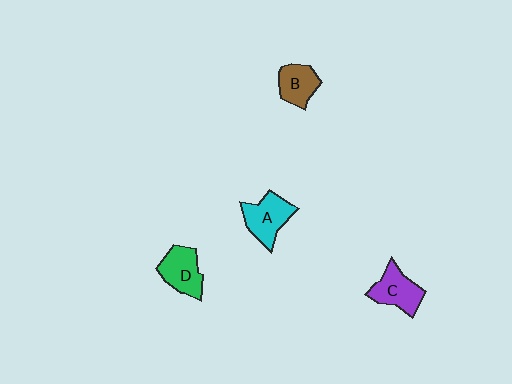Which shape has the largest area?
Shape A (cyan).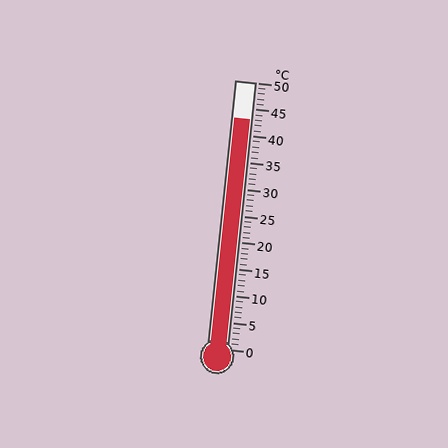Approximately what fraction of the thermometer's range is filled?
The thermometer is filled to approximately 85% of its range.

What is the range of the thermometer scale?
The thermometer scale ranges from 0°C to 50°C.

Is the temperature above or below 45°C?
The temperature is below 45°C.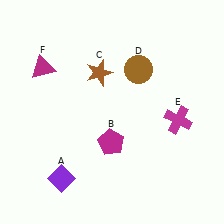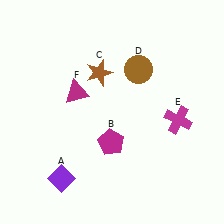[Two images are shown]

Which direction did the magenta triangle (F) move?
The magenta triangle (F) moved right.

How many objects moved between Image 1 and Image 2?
1 object moved between the two images.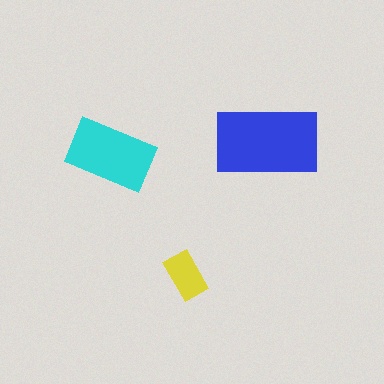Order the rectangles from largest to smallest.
the blue one, the cyan one, the yellow one.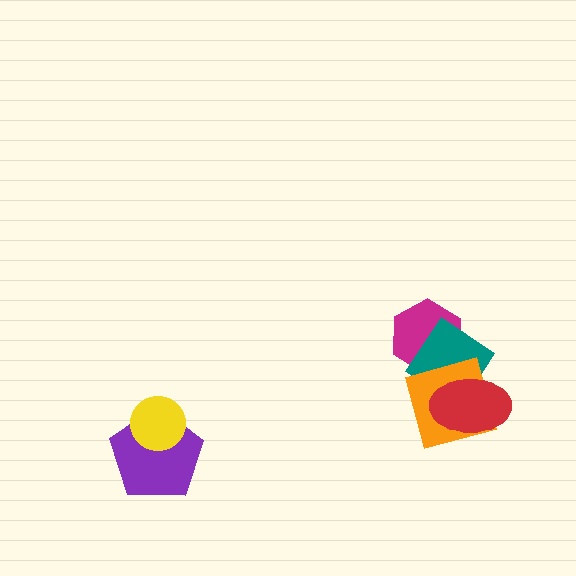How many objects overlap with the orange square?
2 objects overlap with the orange square.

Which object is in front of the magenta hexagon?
The teal diamond is in front of the magenta hexagon.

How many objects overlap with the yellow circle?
1 object overlaps with the yellow circle.